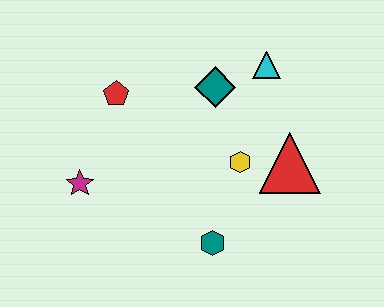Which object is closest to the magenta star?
The red pentagon is closest to the magenta star.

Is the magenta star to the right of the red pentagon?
No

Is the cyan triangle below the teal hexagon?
No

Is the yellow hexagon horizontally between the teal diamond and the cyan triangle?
Yes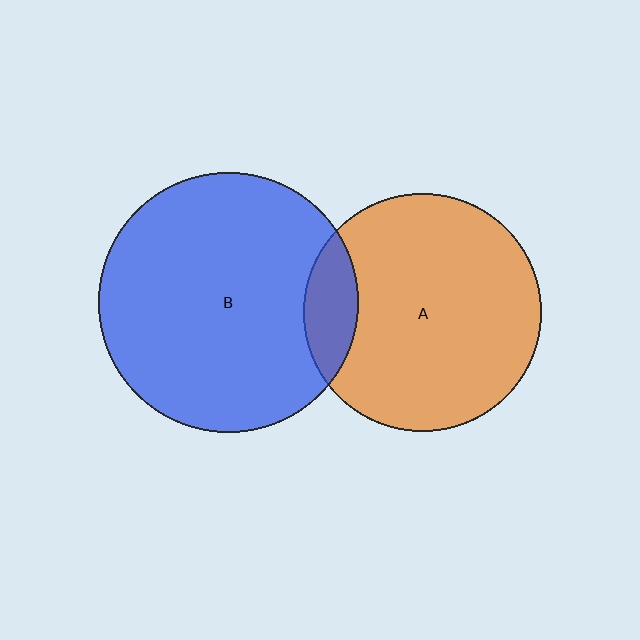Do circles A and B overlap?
Yes.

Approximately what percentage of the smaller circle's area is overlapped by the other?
Approximately 15%.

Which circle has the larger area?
Circle B (blue).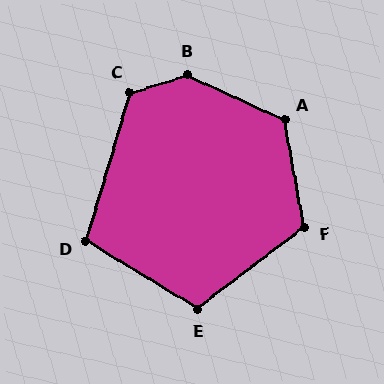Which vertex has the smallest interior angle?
D, at approximately 105 degrees.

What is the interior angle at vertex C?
Approximately 124 degrees (obtuse).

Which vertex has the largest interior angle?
B, at approximately 138 degrees.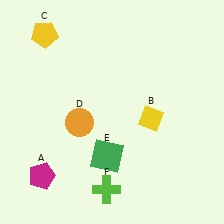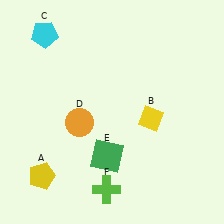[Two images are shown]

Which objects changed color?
A changed from magenta to yellow. C changed from yellow to cyan.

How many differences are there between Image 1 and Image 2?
There are 2 differences between the two images.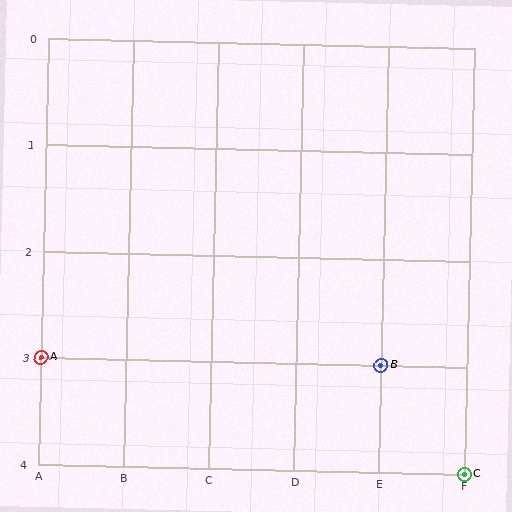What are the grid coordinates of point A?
Point A is at grid coordinates (A, 3).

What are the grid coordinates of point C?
Point C is at grid coordinates (F, 4).